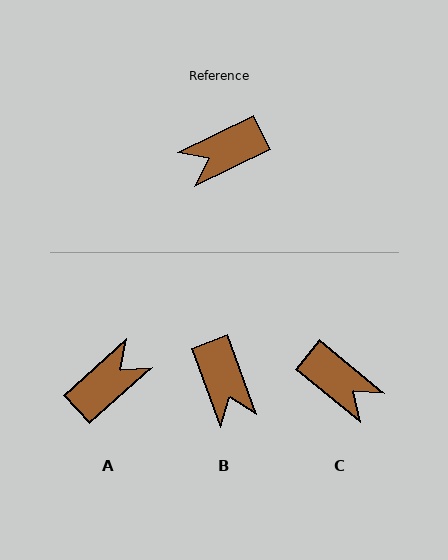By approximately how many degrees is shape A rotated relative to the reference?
Approximately 164 degrees clockwise.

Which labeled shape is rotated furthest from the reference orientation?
A, about 164 degrees away.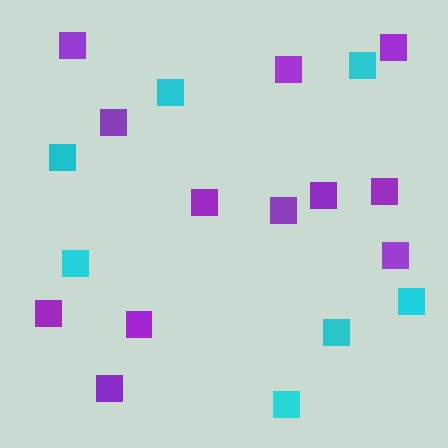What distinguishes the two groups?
There are 2 groups: one group of purple squares (12) and one group of cyan squares (7).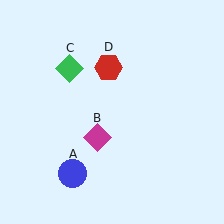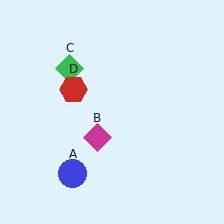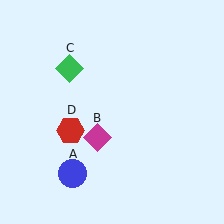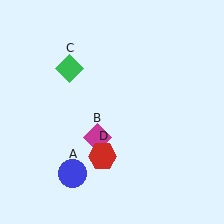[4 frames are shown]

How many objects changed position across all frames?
1 object changed position: red hexagon (object D).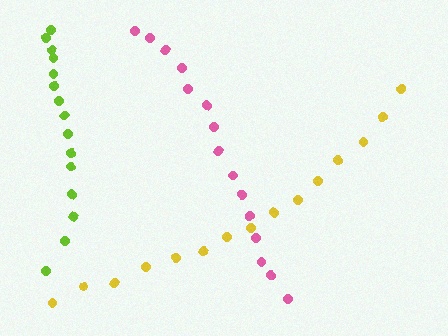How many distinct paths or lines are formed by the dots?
There are 3 distinct paths.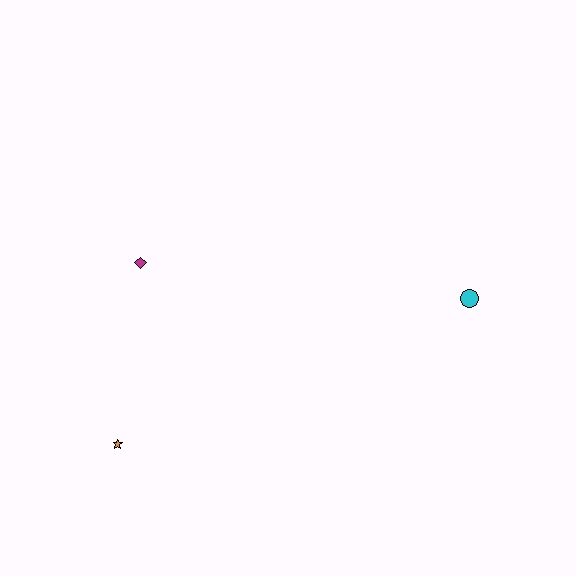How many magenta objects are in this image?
There is 1 magenta object.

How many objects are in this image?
There are 3 objects.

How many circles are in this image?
There is 1 circle.